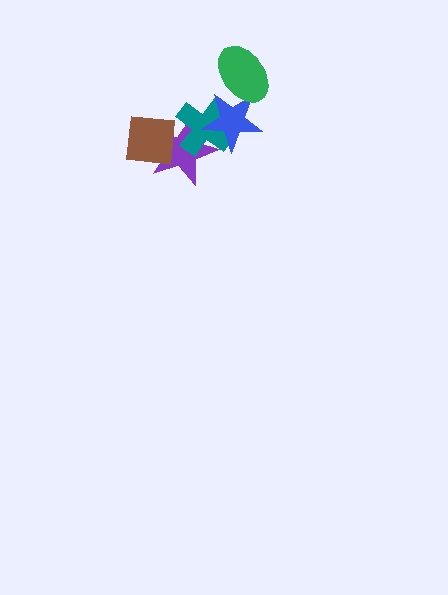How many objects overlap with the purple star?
3 objects overlap with the purple star.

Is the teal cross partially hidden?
Yes, it is partially covered by another shape.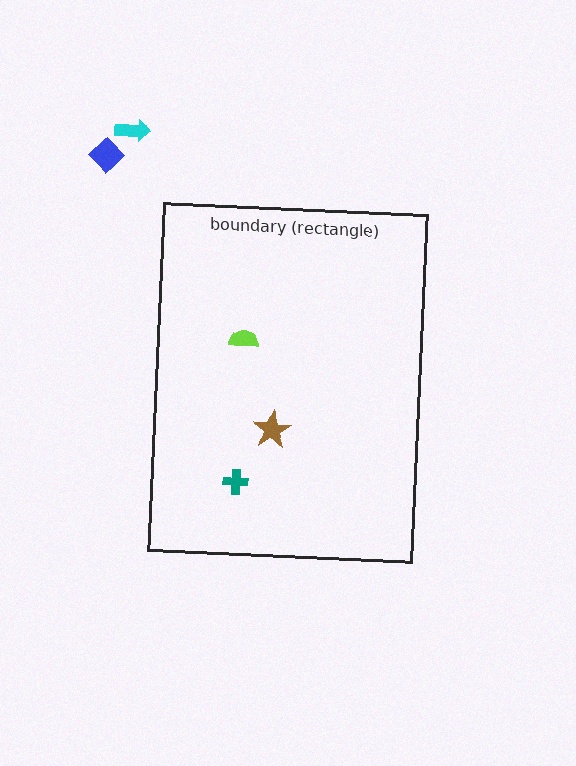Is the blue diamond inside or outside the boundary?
Outside.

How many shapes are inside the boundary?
3 inside, 2 outside.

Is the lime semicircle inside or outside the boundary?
Inside.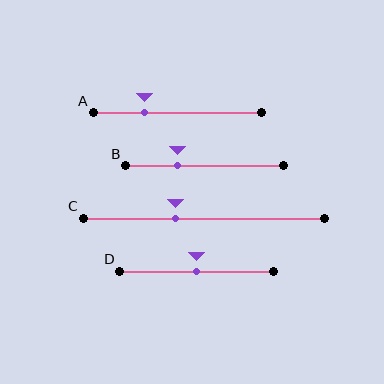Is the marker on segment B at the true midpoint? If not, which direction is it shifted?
No, the marker on segment B is shifted to the left by about 17% of the segment length.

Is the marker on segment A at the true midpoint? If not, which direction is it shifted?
No, the marker on segment A is shifted to the left by about 20% of the segment length.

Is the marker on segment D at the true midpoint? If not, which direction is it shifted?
Yes, the marker on segment D is at the true midpoint.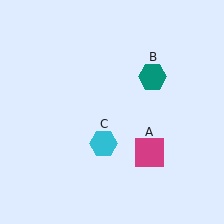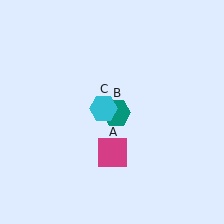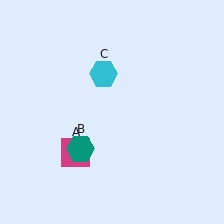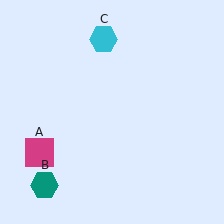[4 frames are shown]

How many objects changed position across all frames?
3 objects changed position: magenta square (object A), teal hexagon (object B), cyan hexagon (object C).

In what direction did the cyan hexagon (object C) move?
The cyan hexagon (object C) moved up.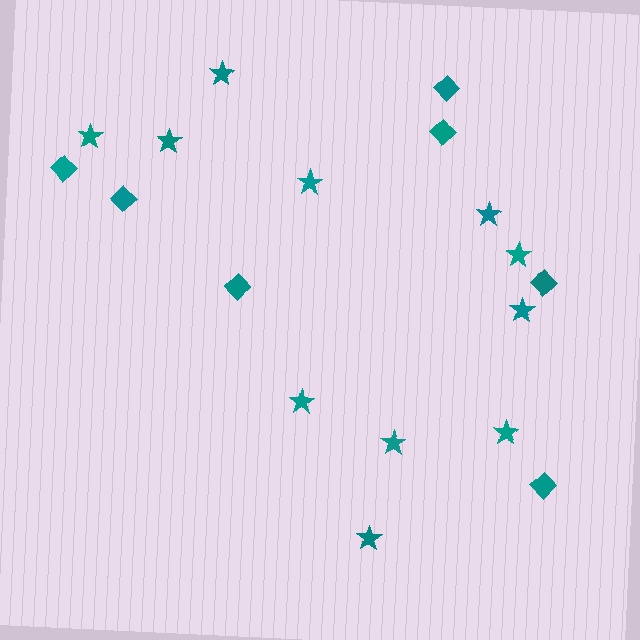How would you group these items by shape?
There are 2 groups: one group of stars (11) and one group of diamonds (7).